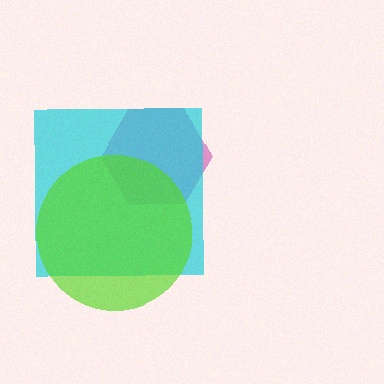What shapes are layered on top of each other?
The layered shapes are: a magenta hexagon, a cyan square, a lime circle.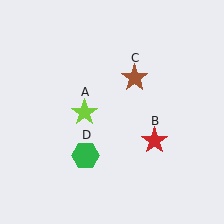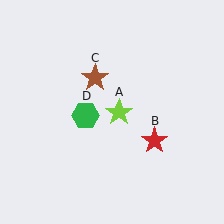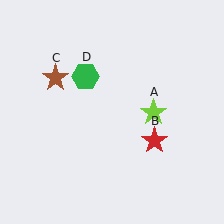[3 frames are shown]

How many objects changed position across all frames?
3 objects changed position: lime star (object A), brown star (object C), green hexagon (object D).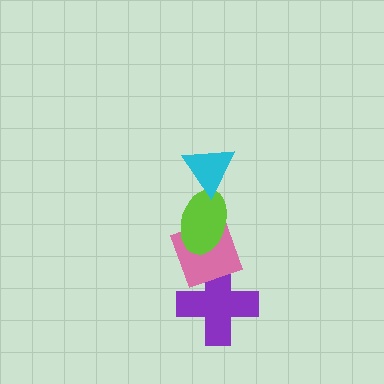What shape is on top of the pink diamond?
The lime ellipse is on top of the pink diamond.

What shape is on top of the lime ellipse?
The cyan triangle is on top of the lime ellipse.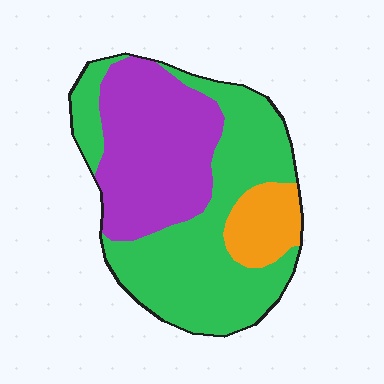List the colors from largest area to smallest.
From largest to smallest: green, purple, orange.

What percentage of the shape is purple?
Purple covers 37% of the shape.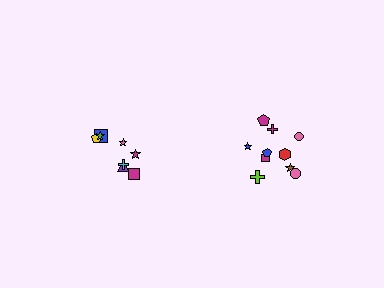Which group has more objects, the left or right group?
The right group.